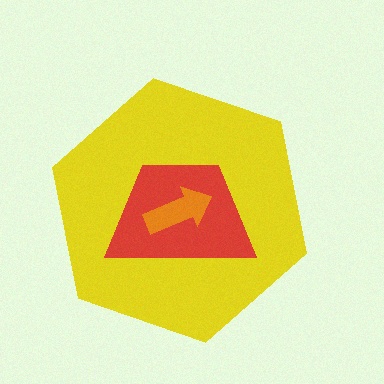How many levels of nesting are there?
3.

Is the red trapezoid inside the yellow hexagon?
Yes.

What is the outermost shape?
The yellow hexagon.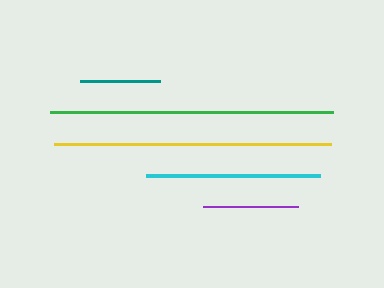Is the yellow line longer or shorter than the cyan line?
The yellow line is longer than the cyan line.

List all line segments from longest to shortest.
From longest to shortest: green, yellow, cyan, purple, teal.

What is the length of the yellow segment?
The yellow segment is approximately 277 pixels long.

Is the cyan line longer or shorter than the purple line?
The cyan line is longer than the purple line.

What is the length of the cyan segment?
The cyan segment is approximately 174 pixels long.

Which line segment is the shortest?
The teal line is the shortest at approximately 80 pixels.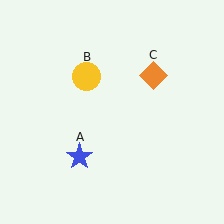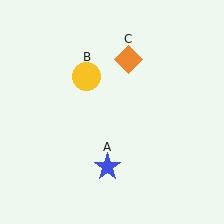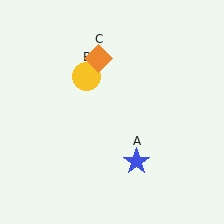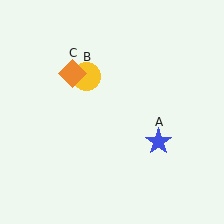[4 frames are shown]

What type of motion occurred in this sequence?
The blue star (object A), orange diamond (object C) rotated counterclockwise around the center of the scene.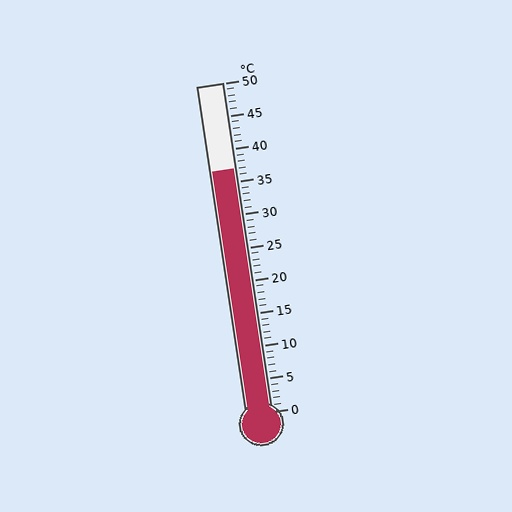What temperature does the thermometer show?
The thermometer shows approximately 37°C.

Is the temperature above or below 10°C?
The temperature is above 10°C.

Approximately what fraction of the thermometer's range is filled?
The thermometer is filled to approximately 75% of its range.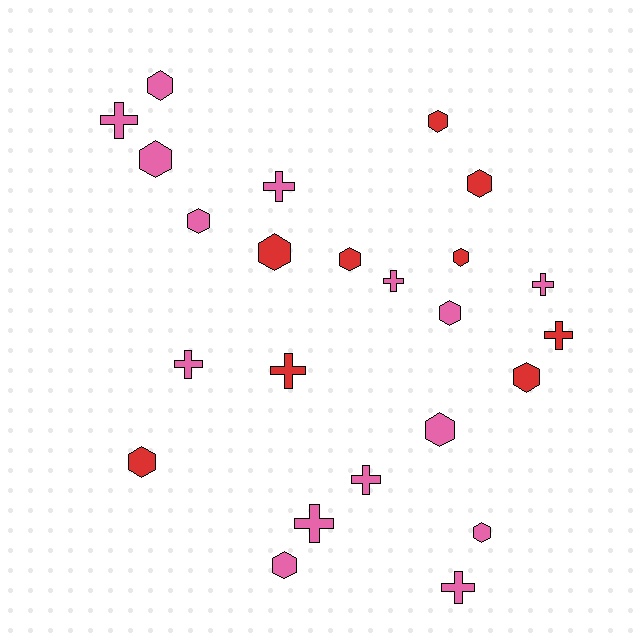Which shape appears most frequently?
Hexagon, with 14 objects.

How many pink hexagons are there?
There are 7 pink hexagons.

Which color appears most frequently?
Pink, with 15 objects.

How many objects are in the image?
There are 24 objects.